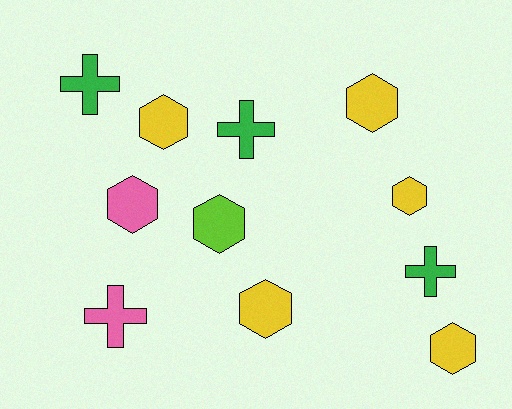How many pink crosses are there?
There is 1 pink cross.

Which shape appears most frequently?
Hexagon, with 7 objects.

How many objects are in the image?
There are 11 objects.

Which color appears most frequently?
Yellow, with 5 objects.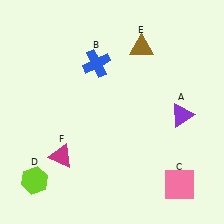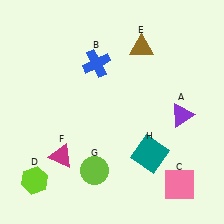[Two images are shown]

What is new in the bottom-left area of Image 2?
A lime circle (G) was added in the bottom-left area of Image 2.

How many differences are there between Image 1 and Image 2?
There are 2 differences between the two images.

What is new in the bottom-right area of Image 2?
A teal square (H) was added in the bottom-right area of Image 2.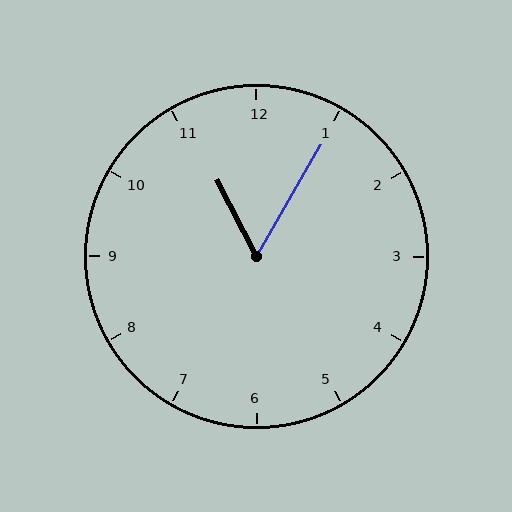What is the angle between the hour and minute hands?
Approximately 58 degrees.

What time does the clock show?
11:05.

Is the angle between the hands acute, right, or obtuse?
It is acute.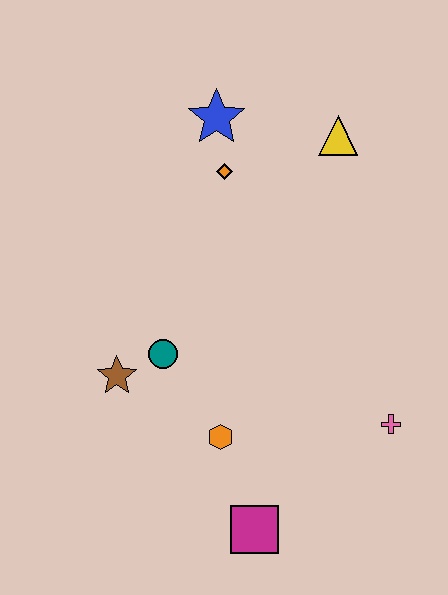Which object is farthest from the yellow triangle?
The magenta square is farthest from the yellow triangle.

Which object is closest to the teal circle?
The brown star is closest to the teal circle.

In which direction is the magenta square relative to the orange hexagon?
The magenta square is below the orange hexagon.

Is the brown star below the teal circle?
Yes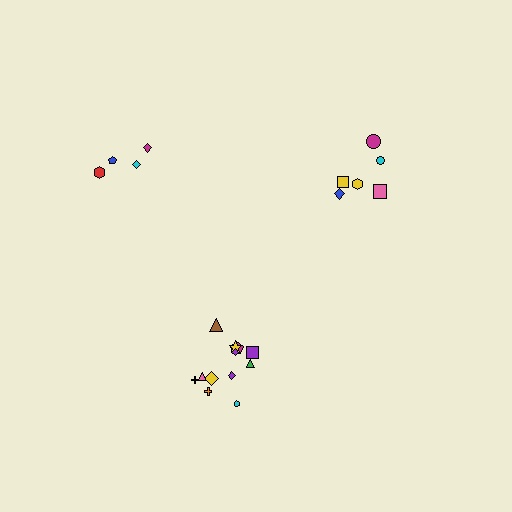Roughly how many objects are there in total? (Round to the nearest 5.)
Roughly 20 objects in total.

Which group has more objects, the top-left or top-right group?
The top-right group.